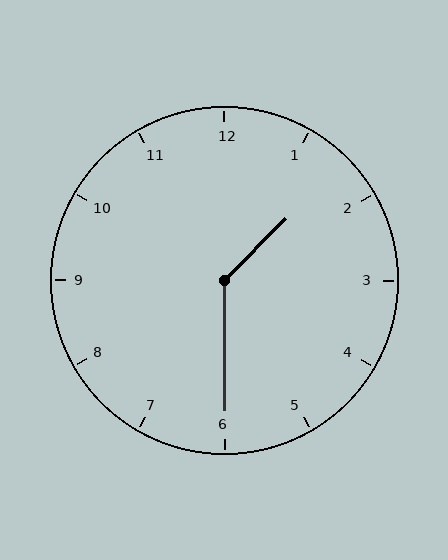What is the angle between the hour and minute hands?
Approximately 135 degrees.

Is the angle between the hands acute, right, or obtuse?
It is obtuse.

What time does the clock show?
1:30.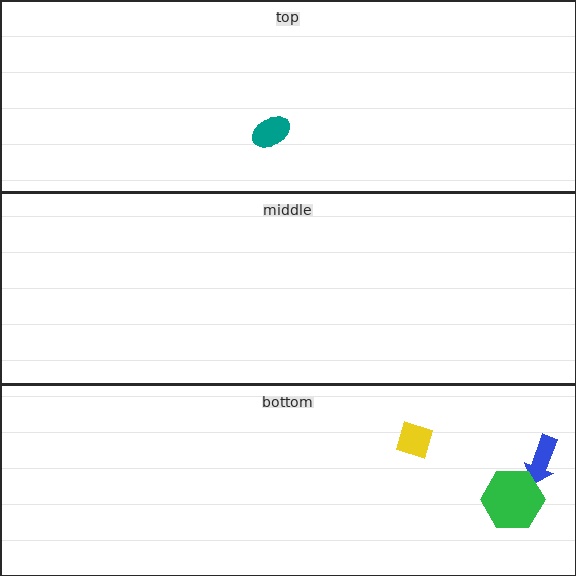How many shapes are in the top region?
1.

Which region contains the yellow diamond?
The bottom region.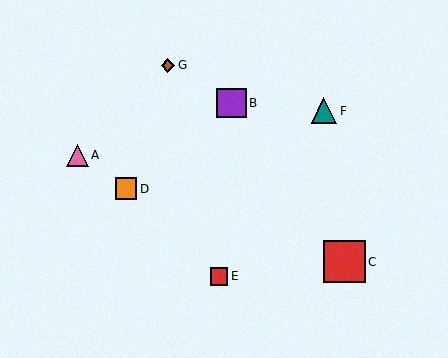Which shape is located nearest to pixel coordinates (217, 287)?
The red square (labeled E) at (219, 276) is nearest to that location.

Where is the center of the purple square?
The center of the purple square is at (232, 103).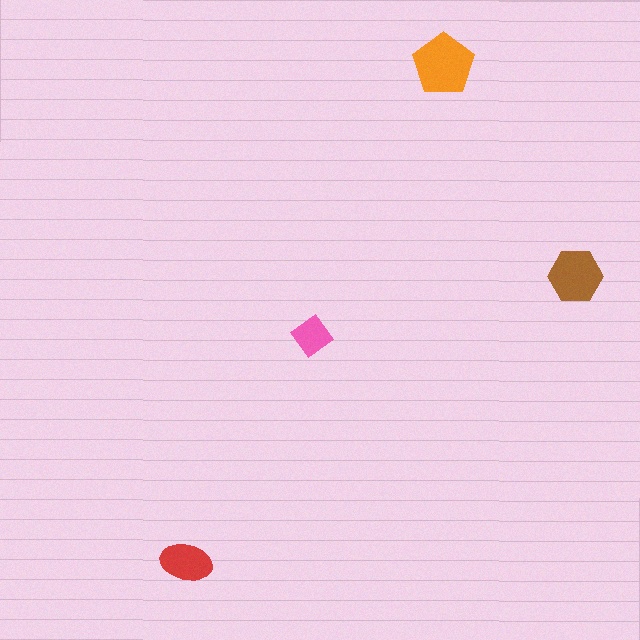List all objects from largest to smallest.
The orange pentagon, the brown hexagon, the red ellipse, the pink diamond.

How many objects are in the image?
There are 4 objects in the image.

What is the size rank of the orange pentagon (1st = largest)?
1st.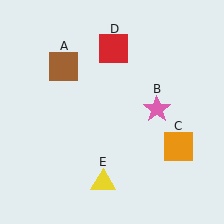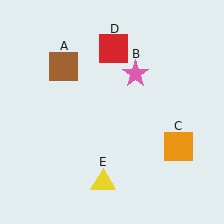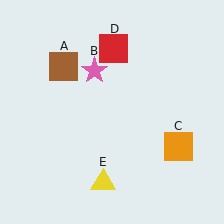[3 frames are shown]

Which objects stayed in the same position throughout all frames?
Brown square (object A) and orange square (object C) and red square (object D) and yellow triangle (object E) remained stationary.